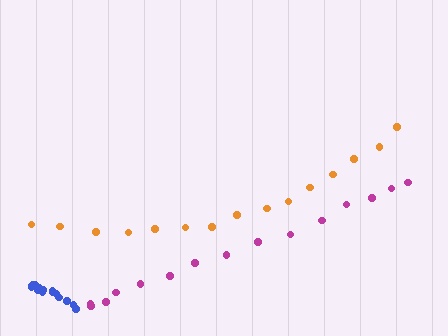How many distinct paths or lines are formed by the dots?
There are 3 distinct paths.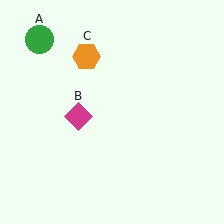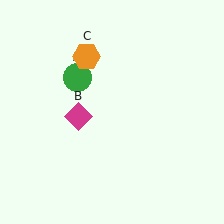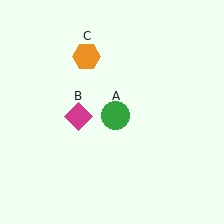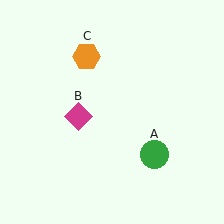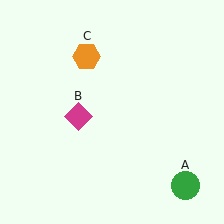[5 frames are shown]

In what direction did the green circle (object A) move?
The green circle (object A) moved down and to the right.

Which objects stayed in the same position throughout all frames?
Magenta diamond (object B) and orange hexagon (object C) remained stationary.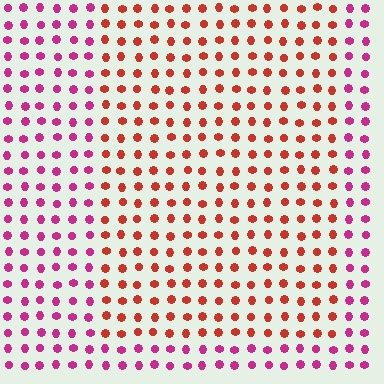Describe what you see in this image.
The image is filled with small magenta elements in a uniform arrangement. A rectangle-shaped region is visible where the elements are tinted to a slightly different hue, forming a subtle color boundary.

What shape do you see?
I see a rectangle.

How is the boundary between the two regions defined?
The boundary is defined purely by a slight shift in hue (about 42 degrees). Spacing, size, and orientation are identical on both sides.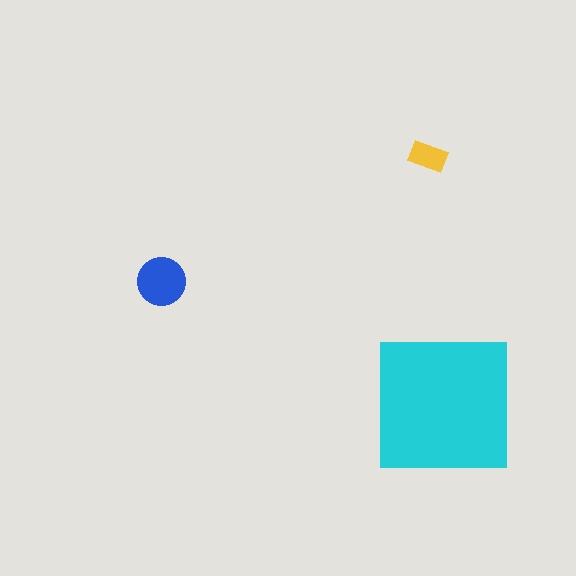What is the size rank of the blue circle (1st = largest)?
2nd.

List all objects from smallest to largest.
The yellow rectangle, the blue circle, the cyan square.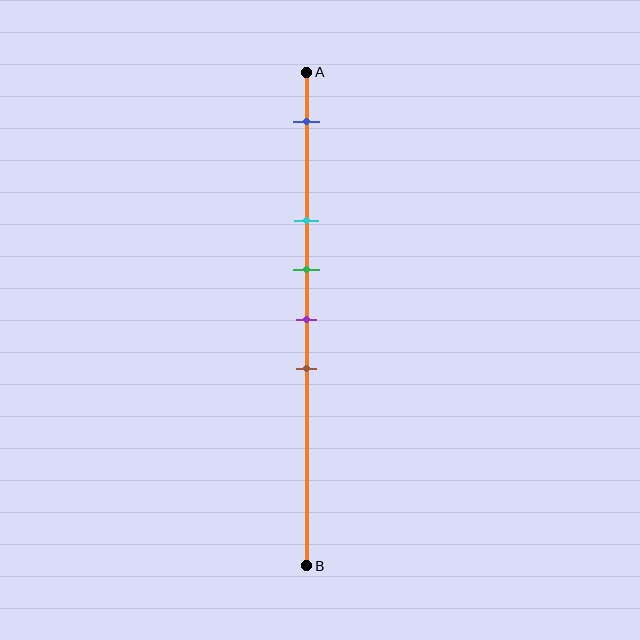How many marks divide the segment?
There are 5 marks dividing the segment.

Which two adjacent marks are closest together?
The green and purple marks are the closest adjacent pair.